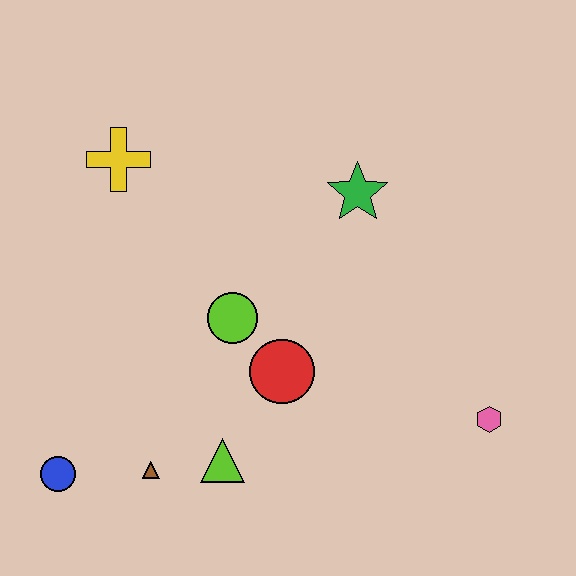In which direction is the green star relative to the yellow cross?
The green star is to the right of the yellow cross.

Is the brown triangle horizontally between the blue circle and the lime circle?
Yes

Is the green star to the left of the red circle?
No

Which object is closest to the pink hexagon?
The red circle is closest to the pink hexagon.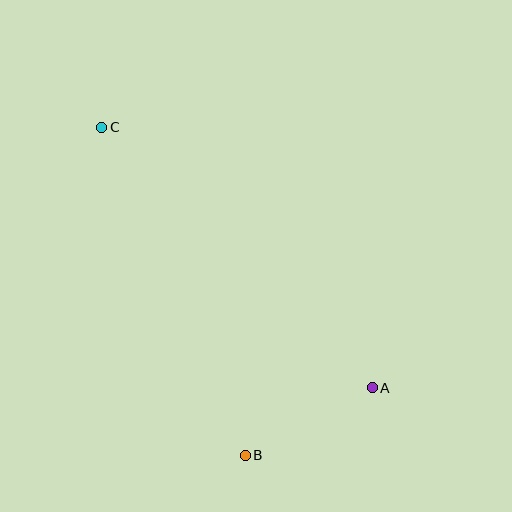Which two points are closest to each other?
Points A and B are closest to each other.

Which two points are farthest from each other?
Points A and C are farthest from each other.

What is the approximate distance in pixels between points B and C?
The distance between B and C is approximately 358 pixels.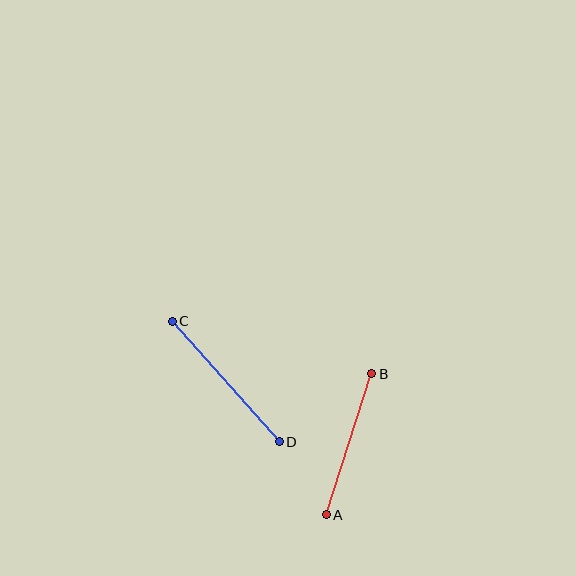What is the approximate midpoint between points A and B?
The midpoint is at approximately (349, 444) pixels.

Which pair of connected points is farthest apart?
Points C and D are farthest apart.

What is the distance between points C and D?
The distance is approximately 161 pixels.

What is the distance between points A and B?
The distance is approximately 148 pixels.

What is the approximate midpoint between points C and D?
The midpoint is at approximately (226, 381) pixels.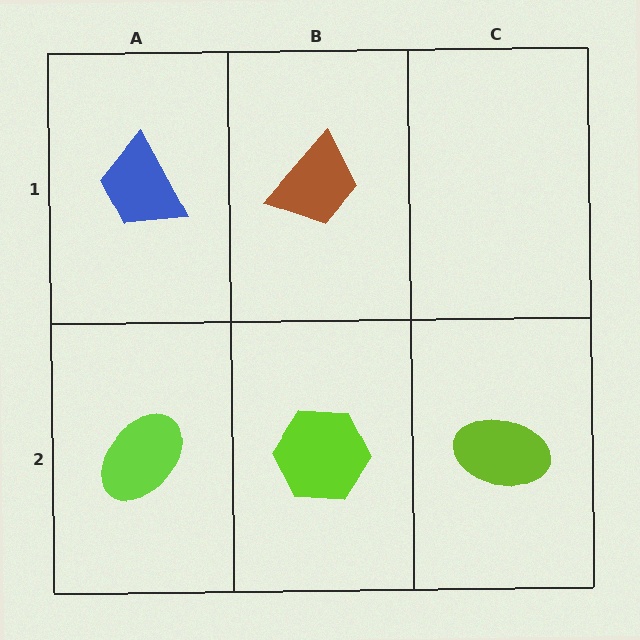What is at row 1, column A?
A blue trapezoid.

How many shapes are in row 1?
2 shapes.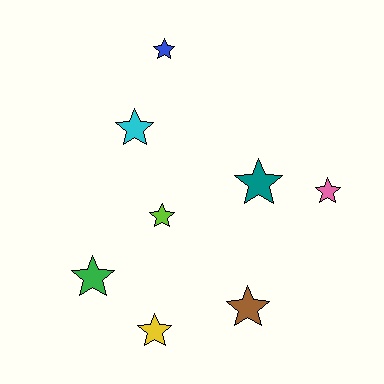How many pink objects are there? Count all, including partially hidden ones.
There is 1 pink object.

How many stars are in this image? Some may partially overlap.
There are 8 stars.